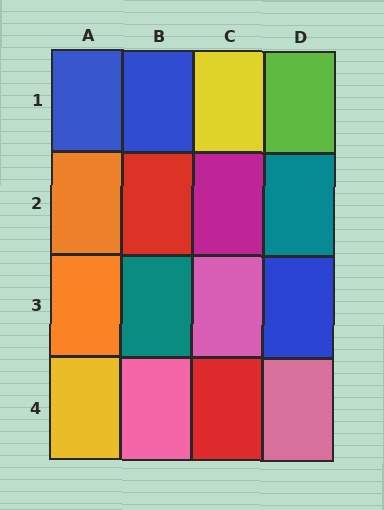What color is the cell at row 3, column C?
Pink.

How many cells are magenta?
1 cell is magenta.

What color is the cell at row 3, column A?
Orange.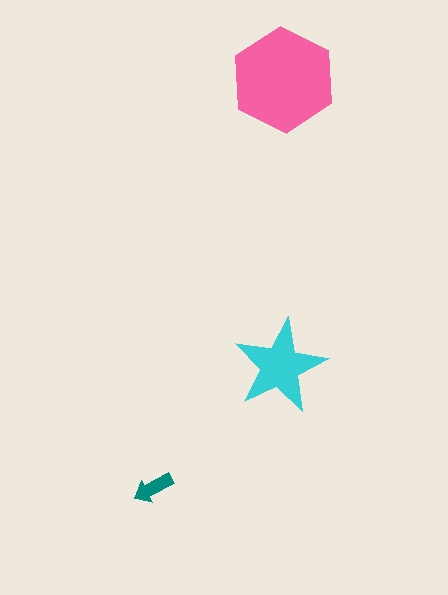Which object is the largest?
The pink hexagon.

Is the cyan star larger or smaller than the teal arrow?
Larger.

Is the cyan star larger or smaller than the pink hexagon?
Smaller.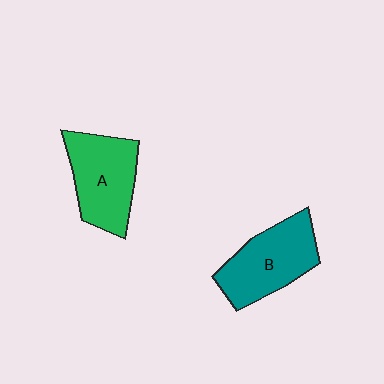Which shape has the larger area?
Shape B (teal).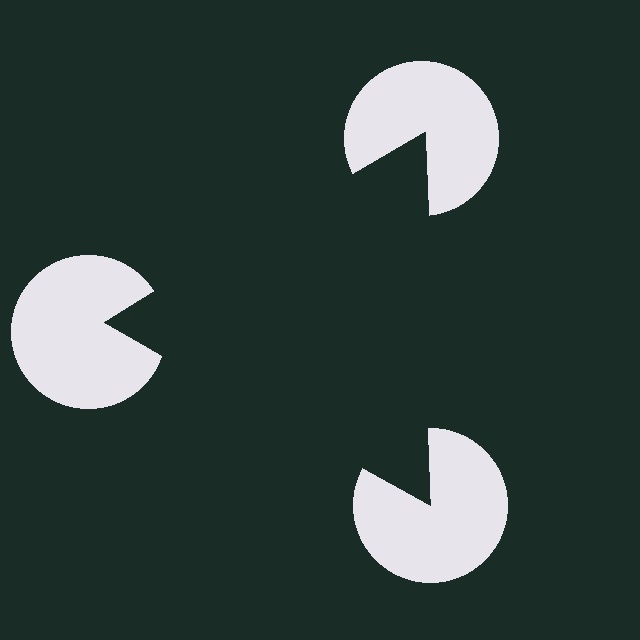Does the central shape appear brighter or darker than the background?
It typically appears slightly darker than the background, even though no actual brightness change is drawn.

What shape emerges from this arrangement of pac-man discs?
An illusory triangle — its edges are inferred from the aligned wedge cuts in the pac-man discs, not physically drawn.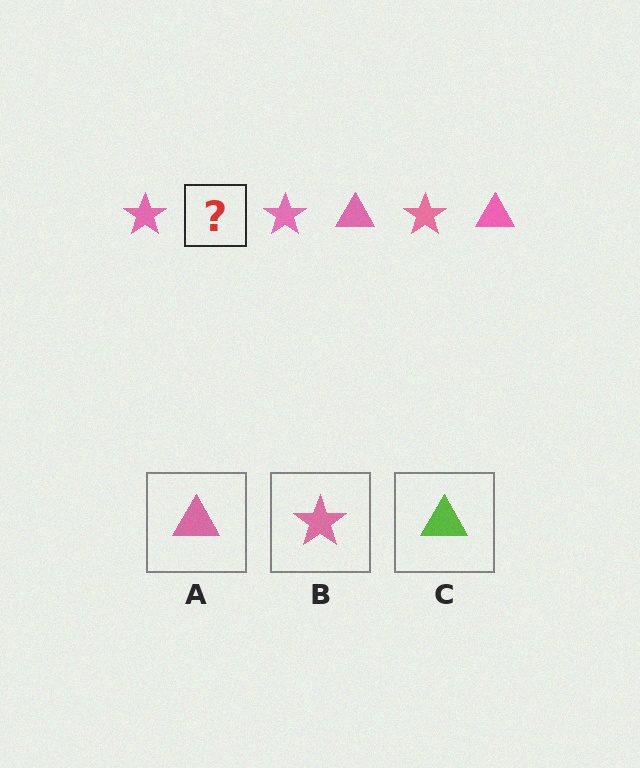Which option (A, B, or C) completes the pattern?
A.